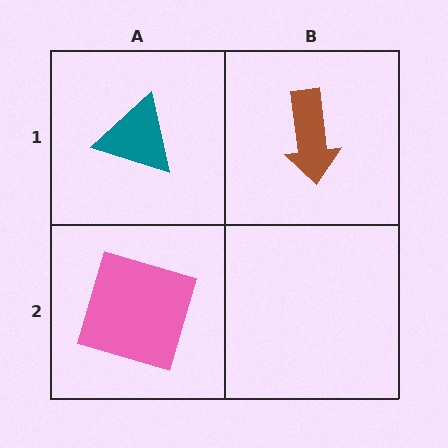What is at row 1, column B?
A brown arrow.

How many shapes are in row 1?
2 shapes.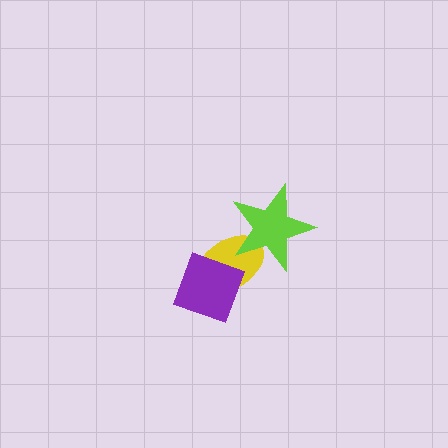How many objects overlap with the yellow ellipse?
2 objects overlap with the yellow ellipse.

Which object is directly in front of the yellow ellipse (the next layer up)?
The purple diamond is directly in front of the yellow ellipse.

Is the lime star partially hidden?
No, no other shape covers it.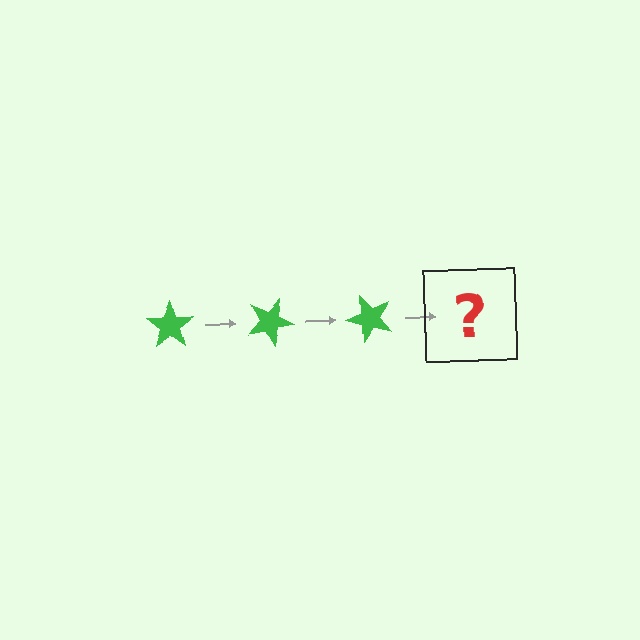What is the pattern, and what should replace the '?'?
The pattern is that the star rotates 25 degrees each step. The '?' should be a green star rotated 75 degrees.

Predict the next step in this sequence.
The next step is a green star rotated 75 degrees.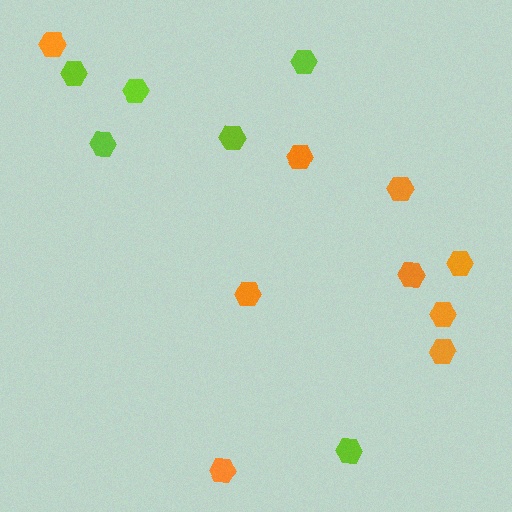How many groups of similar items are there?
There are 2 groups: one group of lime hexagons (6) and one group of orange hexagons (9).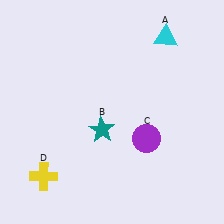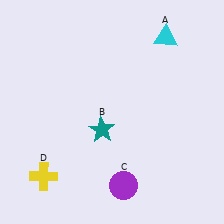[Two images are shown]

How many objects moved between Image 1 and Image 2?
1 object moved between the two images.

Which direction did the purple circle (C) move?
The purple circle (C) moved down.